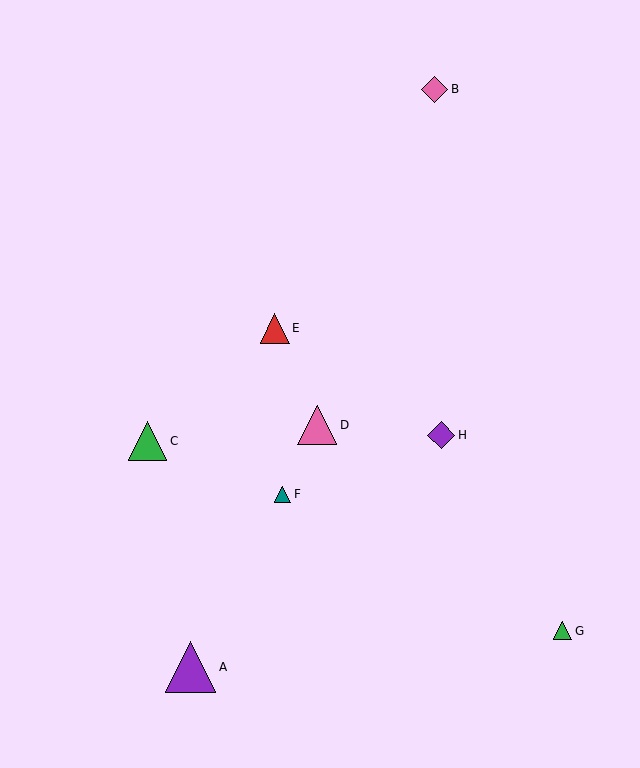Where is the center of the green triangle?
The center of the green triangle is at (148, 441).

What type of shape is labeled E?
Shape E is a red triangle.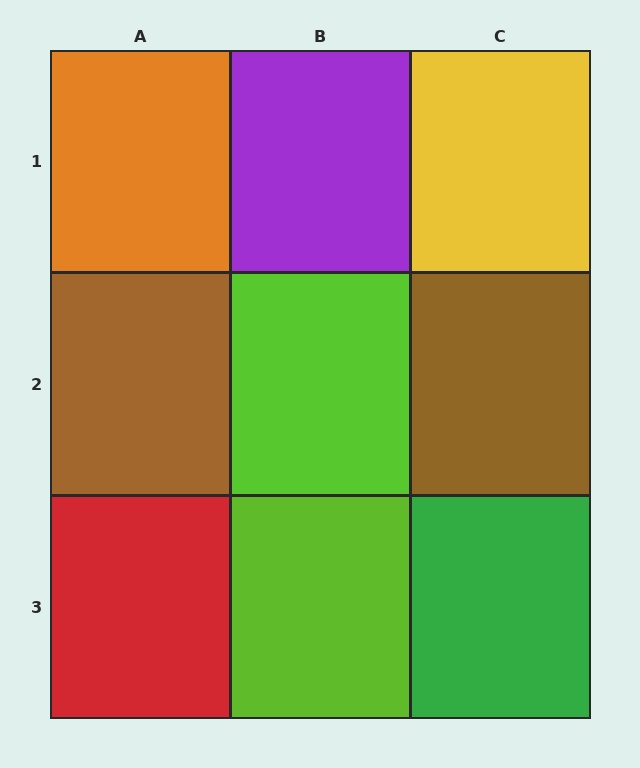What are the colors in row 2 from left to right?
Brown, lime, brown.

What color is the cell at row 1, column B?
Purple.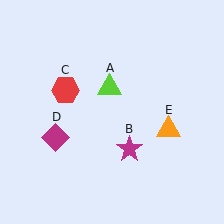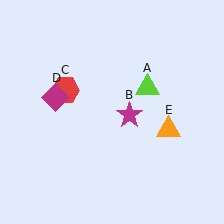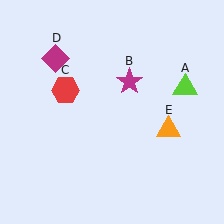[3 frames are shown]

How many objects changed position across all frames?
3 objects changed position: lime triangle (object A), magenta star (object B), magenta diamond (object D).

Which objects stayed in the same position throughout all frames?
Red hexagon (object C) and orange triangle (object E) remained stationary.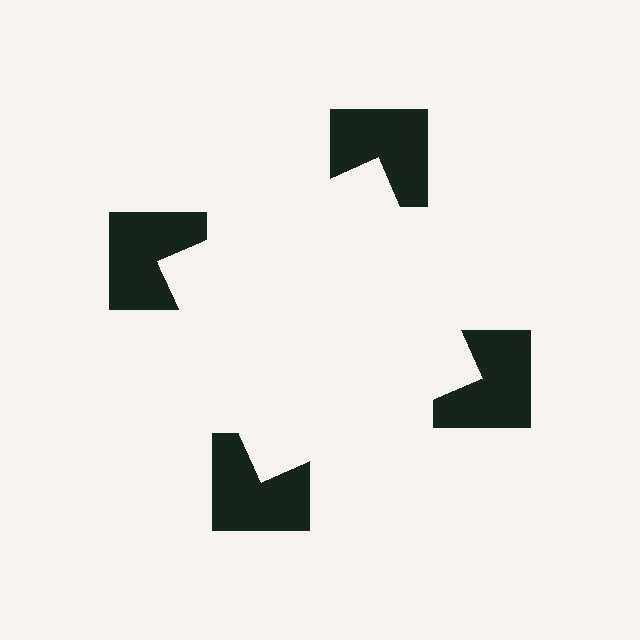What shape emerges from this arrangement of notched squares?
An illusory square — its edges are inferred from the aligned wedge cuts in the notched squares, not physically drawn.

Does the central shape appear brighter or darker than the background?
It typically appears slightly brighter than the background, even though no actual brightness change is drawn.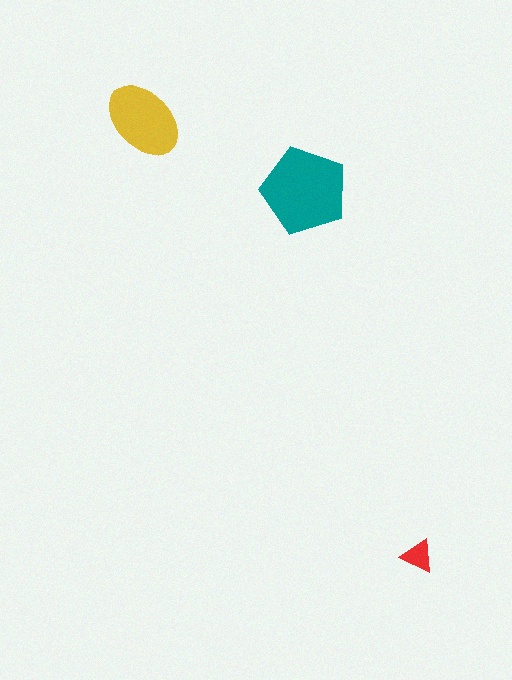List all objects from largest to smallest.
The teal pentagon, the yellow ellipse, the red triangle.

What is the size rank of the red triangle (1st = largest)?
3rd.